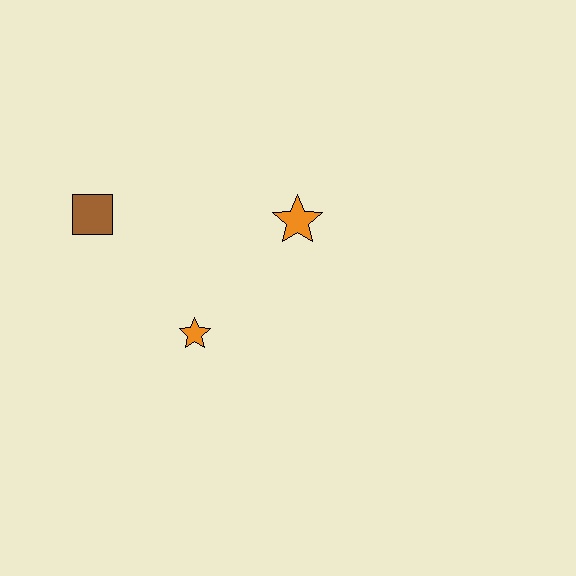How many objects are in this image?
There are 3 objects.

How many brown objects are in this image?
There is 1 brown object.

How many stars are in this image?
There are 2 stars.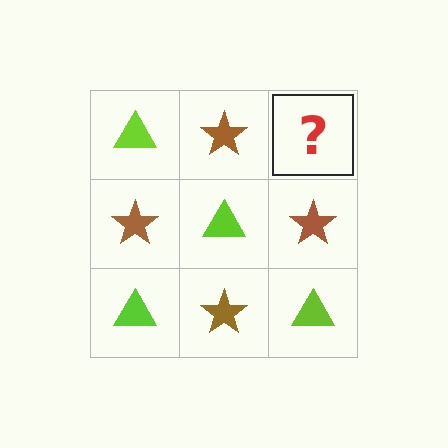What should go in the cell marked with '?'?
The missing cell should contain a lime triangle.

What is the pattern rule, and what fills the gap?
The rule is that it alternates lime triangle and brown star in a checkerboard pattern. The gap should be filled with a lime triangle.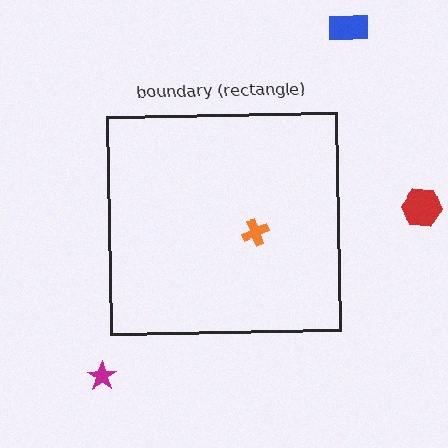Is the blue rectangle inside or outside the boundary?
Outside.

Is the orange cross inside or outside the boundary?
Inside.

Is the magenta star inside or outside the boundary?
Outside.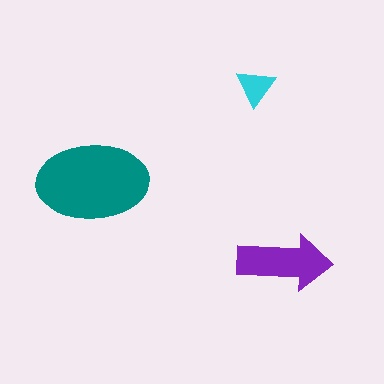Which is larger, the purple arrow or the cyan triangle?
The purple arrow.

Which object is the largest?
The teal ellipse.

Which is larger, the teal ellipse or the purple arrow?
The teal ellipse.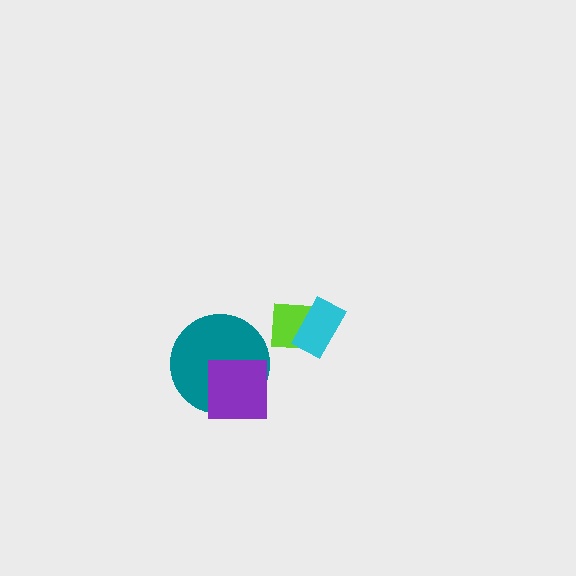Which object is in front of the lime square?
The cyan rectangle is in front of the lime square.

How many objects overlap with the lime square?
1 object overlaps with the lime square.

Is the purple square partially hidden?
No, no other shape covers it.